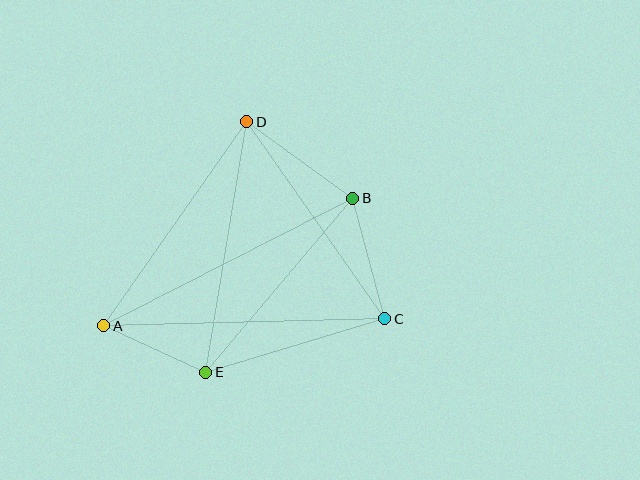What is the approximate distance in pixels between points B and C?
The distance between B and C is approximately 124 pixels.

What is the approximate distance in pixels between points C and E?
The distance between C and E is approximately 187 pixels.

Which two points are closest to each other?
Points A and E are closest to each other.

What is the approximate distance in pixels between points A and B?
The distance between A and B is approximately 280 pixels.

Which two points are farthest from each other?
Points A and C are farthest from each other.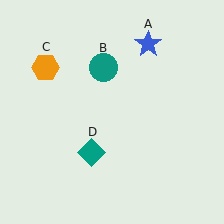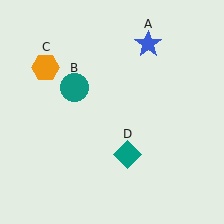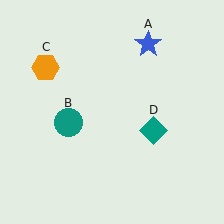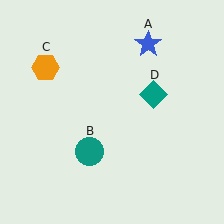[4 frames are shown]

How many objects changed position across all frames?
2 objects changed position: teal circle (object B), teal diamond (object D).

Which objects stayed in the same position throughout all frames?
Blue star (object A) and orange hexagon (object C) remained stationary.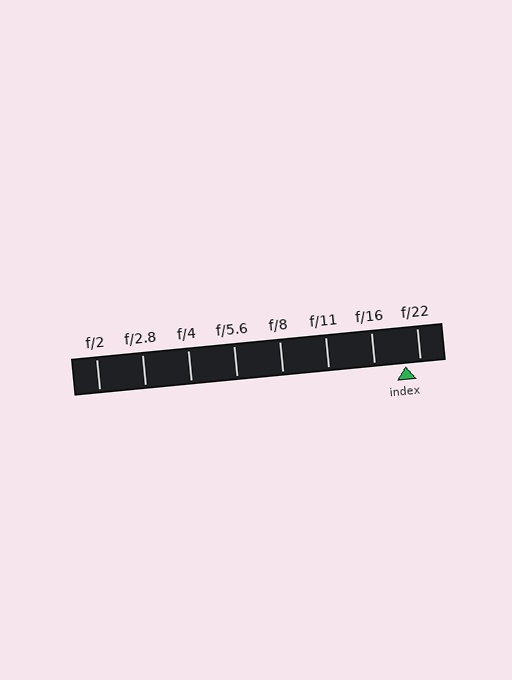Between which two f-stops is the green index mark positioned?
The index mark is between f/16 and f/22.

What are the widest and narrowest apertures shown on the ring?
The widest aperture shown is f/2 and the narrowest is f/22.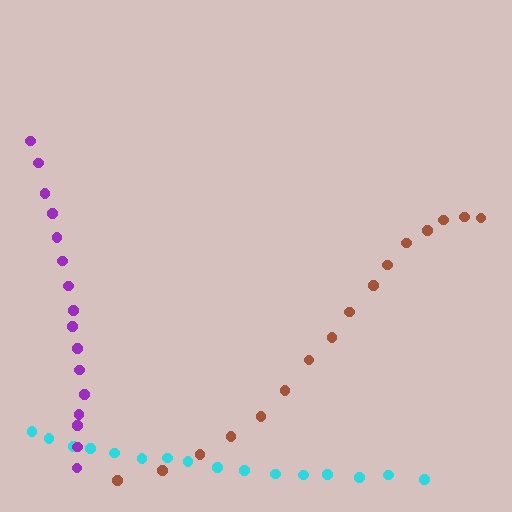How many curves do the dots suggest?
There are 3 distinct paths.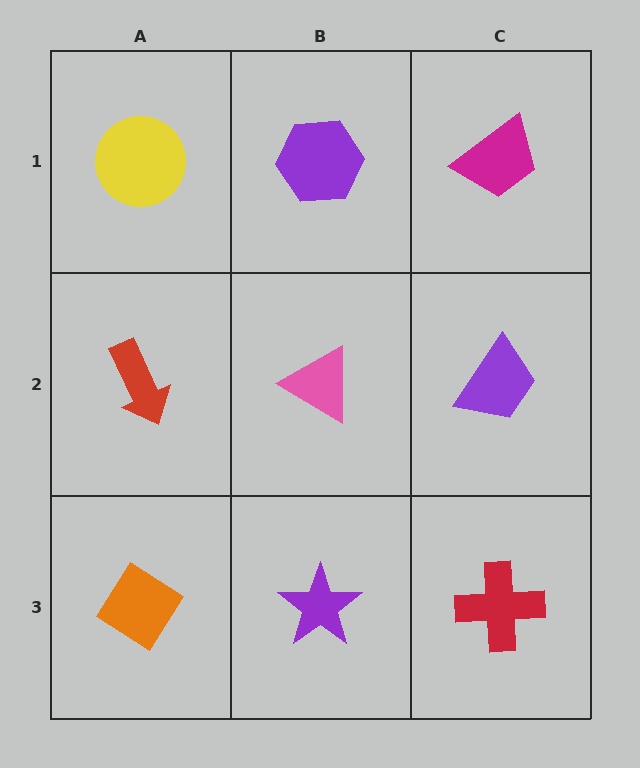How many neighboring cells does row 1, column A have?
2.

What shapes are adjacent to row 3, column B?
A pink triangle (row 2, column B), an orange diamond (row 3, column A), a red cross (row 3, column C).